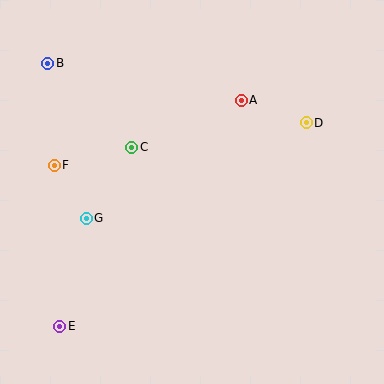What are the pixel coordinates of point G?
Point G is at (86, 218).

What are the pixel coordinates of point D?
Point D is at (306, 123).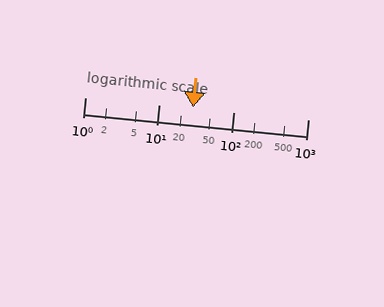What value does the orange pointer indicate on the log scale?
The pointer indicates approximately 28.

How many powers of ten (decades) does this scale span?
The scale spans 3 decades, from 1 to 1000.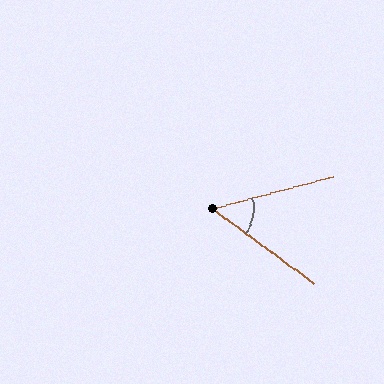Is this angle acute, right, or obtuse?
It is acute.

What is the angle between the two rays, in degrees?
Approximately 51 degrees.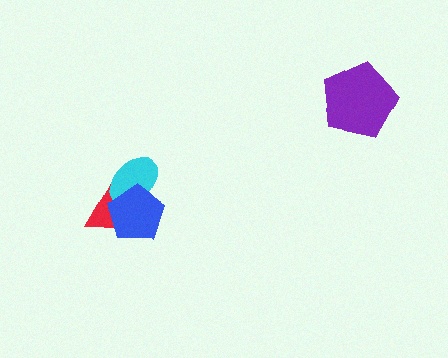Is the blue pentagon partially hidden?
No, no other shape covers it.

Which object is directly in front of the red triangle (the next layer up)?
The cyan ellipse is directly in front of the red triangle.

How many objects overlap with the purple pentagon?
0 objects overlap with the purple pentagon.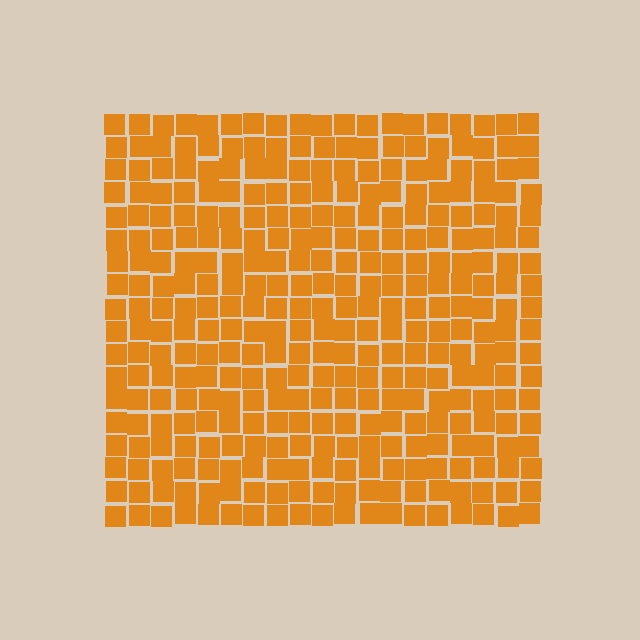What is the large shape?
The large shape is a square.